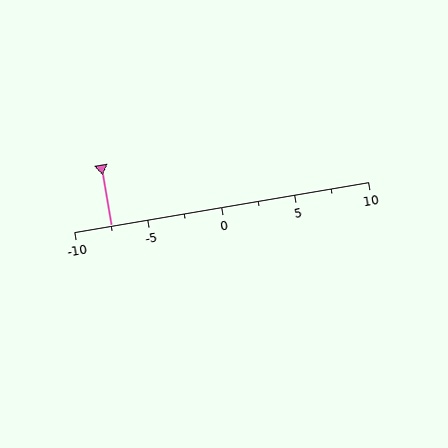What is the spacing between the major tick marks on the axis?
The major ticks are spaced 5 apart.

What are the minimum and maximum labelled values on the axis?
The axis runs from -10 to 10.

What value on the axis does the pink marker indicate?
The marker indicates approximately -7.5.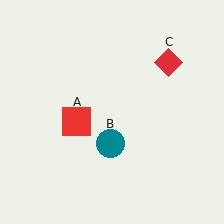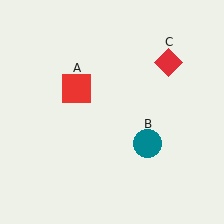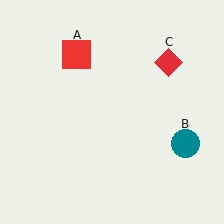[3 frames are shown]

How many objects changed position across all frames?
2 objects changed position: red square (object A), teal circle (object B).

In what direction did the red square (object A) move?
The red square (object A) moved up.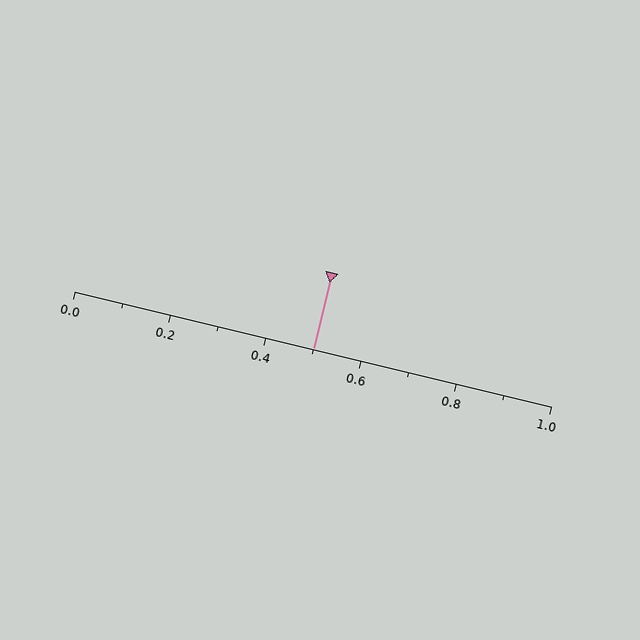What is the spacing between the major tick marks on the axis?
The major ticks are spaced 0.2 apart.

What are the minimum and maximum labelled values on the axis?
The axis runs from 0.0 to 1.0.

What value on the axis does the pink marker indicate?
The marker indicates approximately 0.5.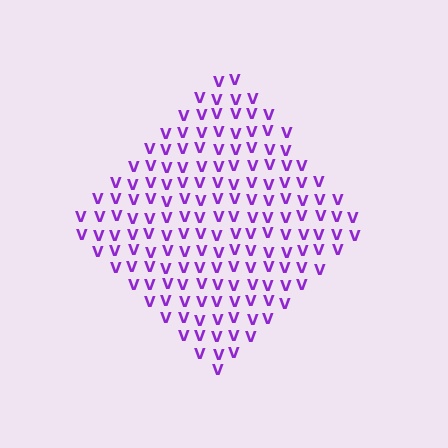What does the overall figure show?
The overall figure shows a diamond.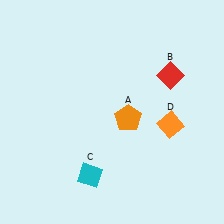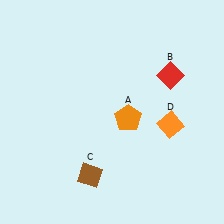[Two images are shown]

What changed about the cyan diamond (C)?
In Image 1, C is cyan. In Image 2, it changed to brown.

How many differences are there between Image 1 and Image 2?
There is 1 difference between the two images.